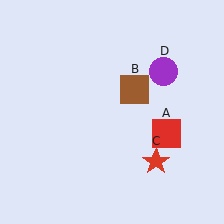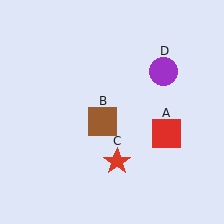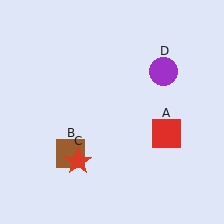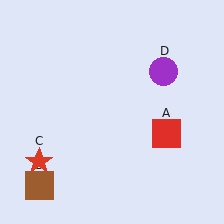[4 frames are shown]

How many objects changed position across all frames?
2 objects changed position: brown square (object B), red star (object C).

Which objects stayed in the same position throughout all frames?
Red square (object A) and purple circle (object D) remained stationary.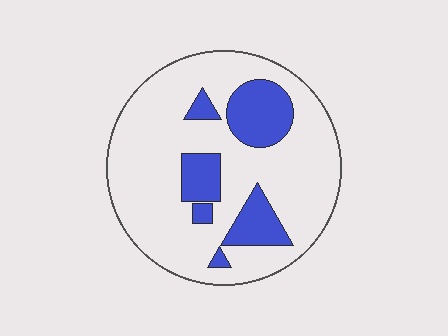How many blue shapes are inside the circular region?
6.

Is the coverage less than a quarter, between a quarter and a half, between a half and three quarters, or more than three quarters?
Less than a quarter.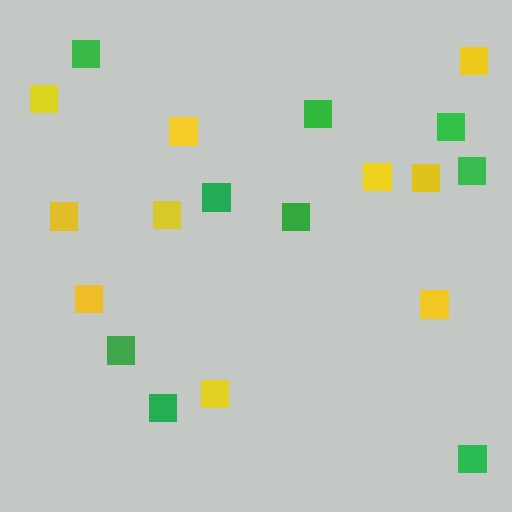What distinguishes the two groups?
There are 2 groups: one group of green squares (9) and one group of yellow squares (10).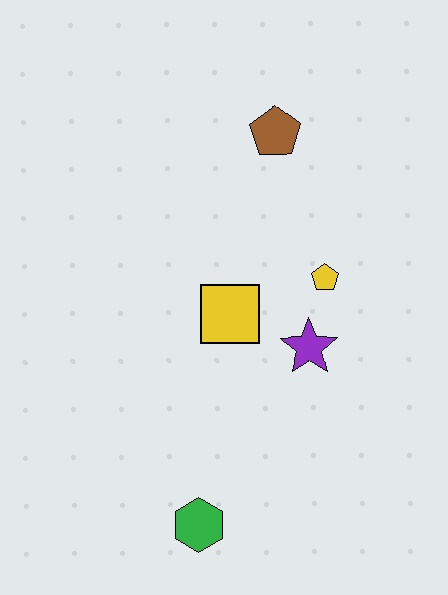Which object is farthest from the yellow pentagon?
The green hexagon is farthest from the yellow pentagon.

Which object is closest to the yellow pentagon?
The purple star is closest to the yellow pentagon.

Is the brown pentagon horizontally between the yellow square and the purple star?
Yes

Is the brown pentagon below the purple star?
No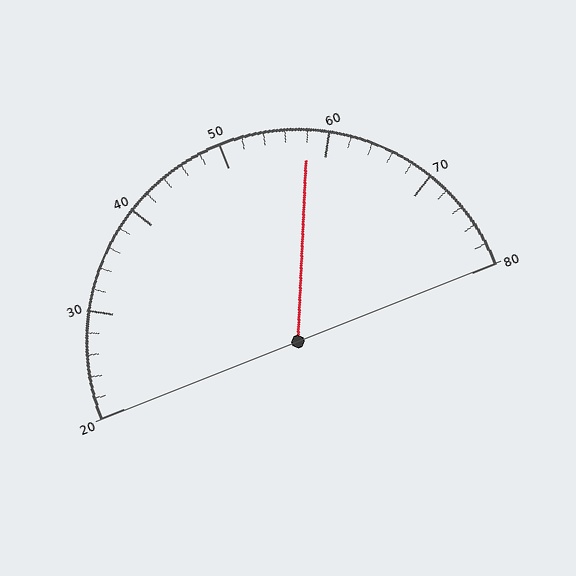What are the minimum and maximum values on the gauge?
The gauge ranges from 20 to 80.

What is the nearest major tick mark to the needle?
The nearest major tick mark is 60.